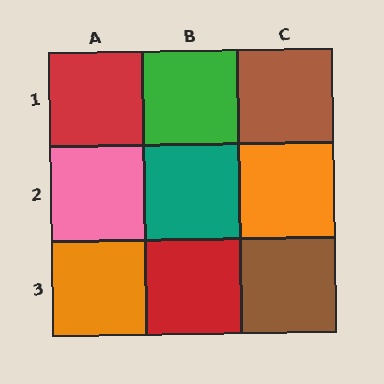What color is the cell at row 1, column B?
Green.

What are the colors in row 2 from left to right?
Pink, teal, orange.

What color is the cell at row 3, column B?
Red.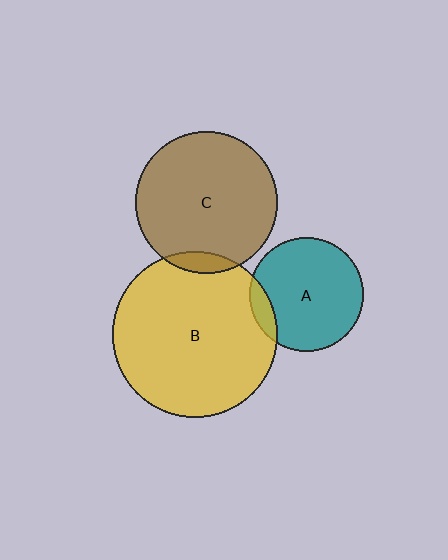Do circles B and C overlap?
Yes.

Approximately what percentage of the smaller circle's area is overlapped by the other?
Approximately 5%.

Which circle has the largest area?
Circle B (yellow).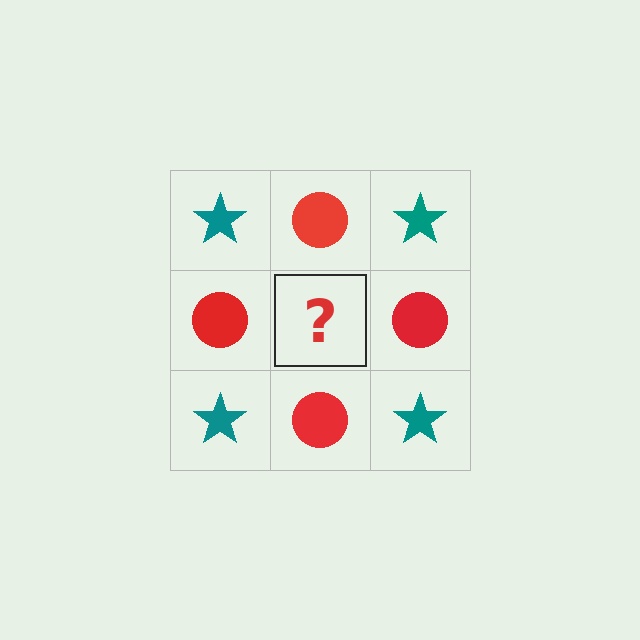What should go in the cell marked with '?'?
The missing cell should contain a teal star.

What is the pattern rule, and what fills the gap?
The rule is that it alternates teal star and red circle in a checkerboard pattern. The gap should be filled with a teal star.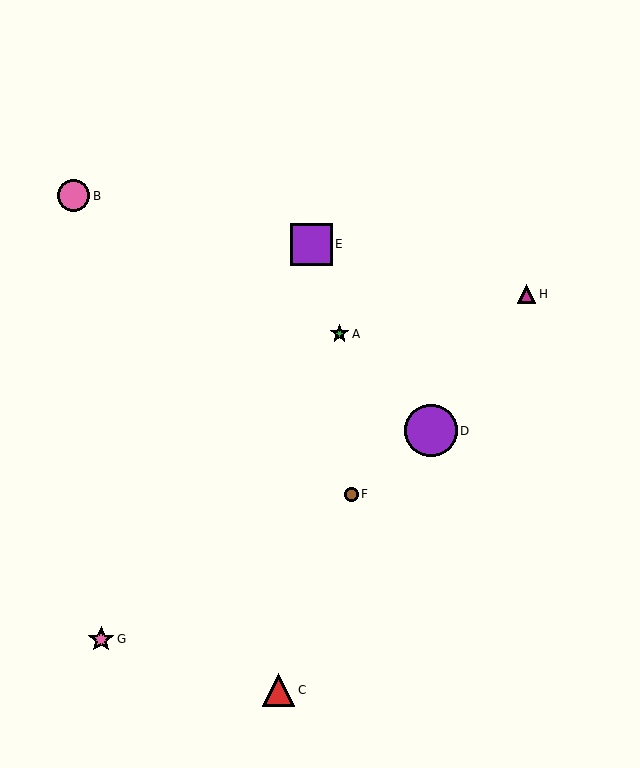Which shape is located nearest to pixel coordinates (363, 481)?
The brown circle (labeled F) at (351, 494) is nearest to that location.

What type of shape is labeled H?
Shape H is a magenta triangle.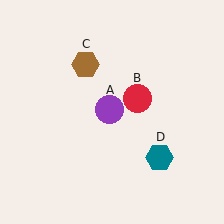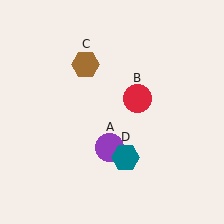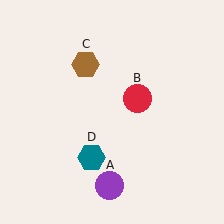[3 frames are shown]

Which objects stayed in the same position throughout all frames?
Red circle (object B) and brown hexagon (object C) remained stationary.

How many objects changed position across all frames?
2 objects changed position: purple circle (object A), teal hexagon (object D).